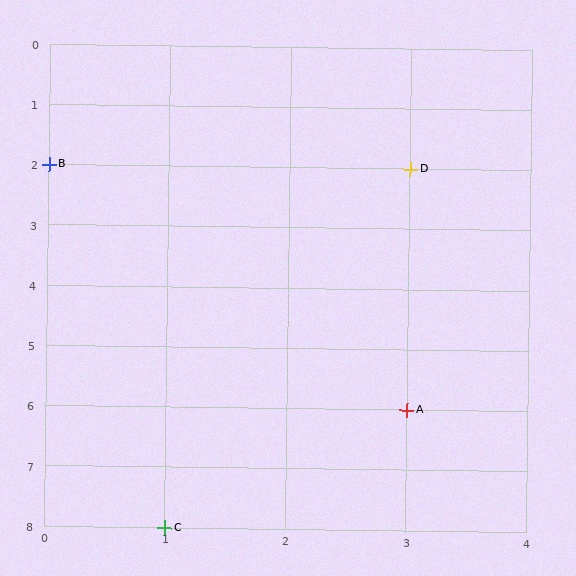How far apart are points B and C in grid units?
Points B and C are 1 column and 6 rows apart (about 6.1 grid units diagonally).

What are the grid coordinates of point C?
Point C is at grid coordinates (1, 8).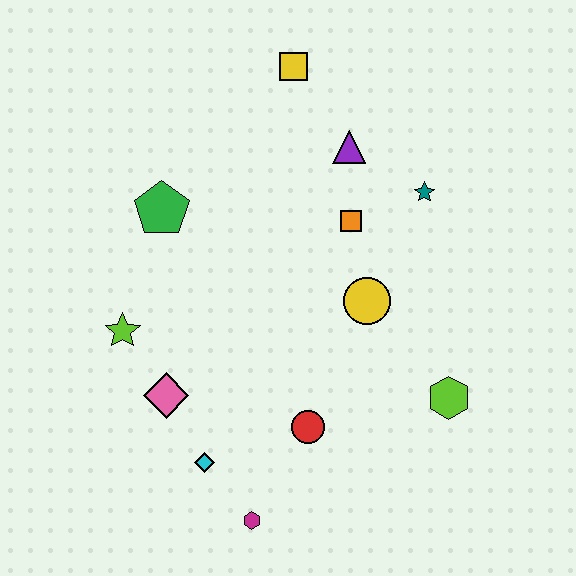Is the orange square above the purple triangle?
No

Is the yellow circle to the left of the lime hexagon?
Yes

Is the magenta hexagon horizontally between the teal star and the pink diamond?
Yes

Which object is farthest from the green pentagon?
The lime hexagon is farthest from the green pentagon.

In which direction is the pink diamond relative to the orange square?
The pink diamond is to the left of the orange square.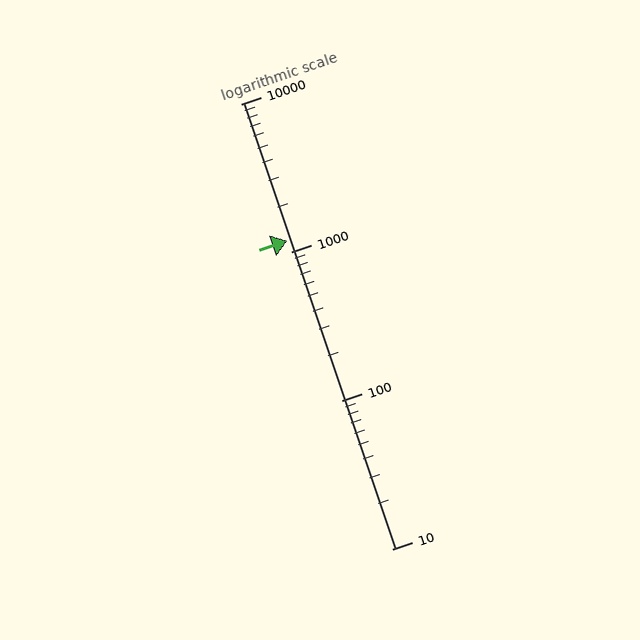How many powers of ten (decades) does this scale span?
The scale spans 3 decades, from 10 to 10000.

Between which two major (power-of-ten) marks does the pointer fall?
The pointer is between 1000 and 10000.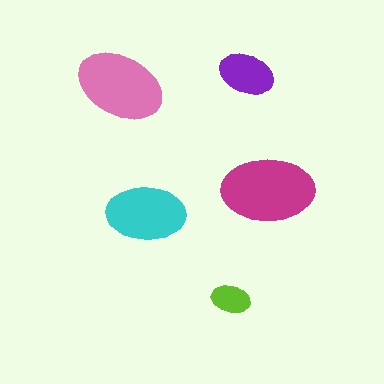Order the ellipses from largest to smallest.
the magenta one, the pink one, the cyan one, the purple one, the lime one.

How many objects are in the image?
There are 5 objects in the image.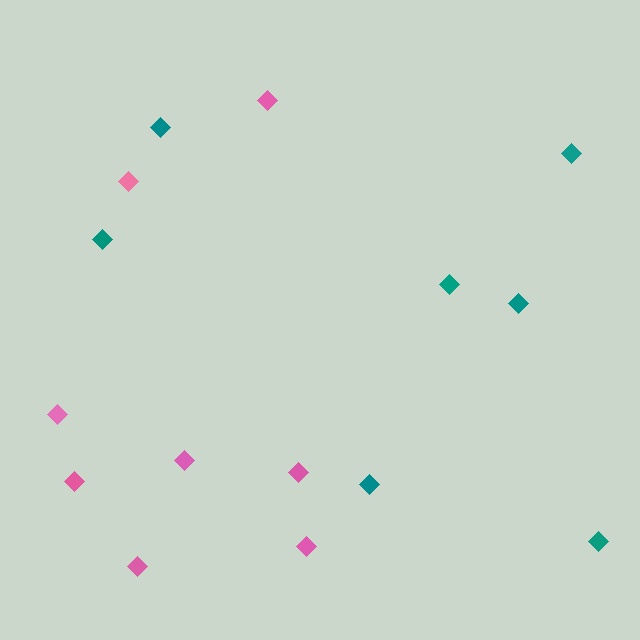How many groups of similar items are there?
There are 2 groups: one group of pink diamonds (8) and one group of teal diamonds (7).